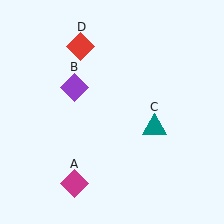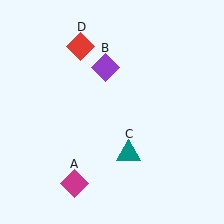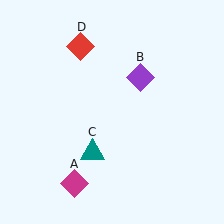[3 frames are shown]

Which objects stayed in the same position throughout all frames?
Magenta diamond (object A) and red diamond (object D) remained stationary.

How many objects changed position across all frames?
2 objects changed position: purple diamond (object B), teal triangle (object C).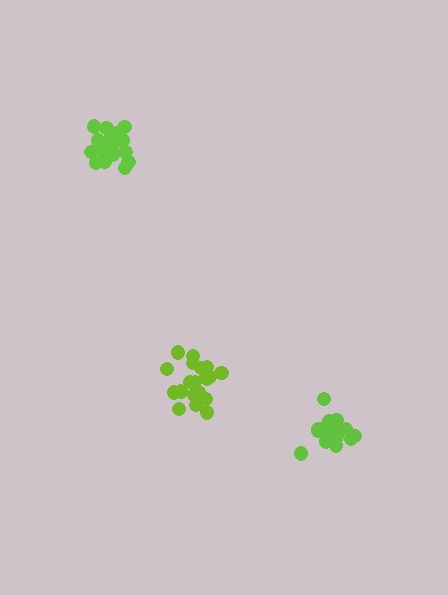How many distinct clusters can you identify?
There are 3 distinct clusters.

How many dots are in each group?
Group 1: 20 dots, Group 2: 20 dots, Group 3: 18 dots (58 total).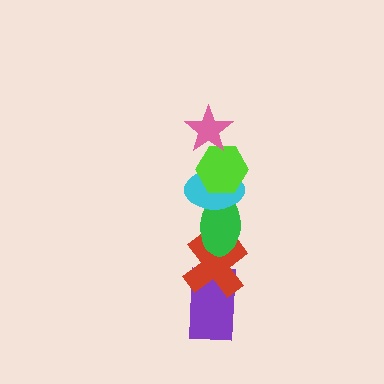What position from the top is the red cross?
The red cross is 5th from the top.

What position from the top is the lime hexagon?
The lime hexagon is 2nd from the top.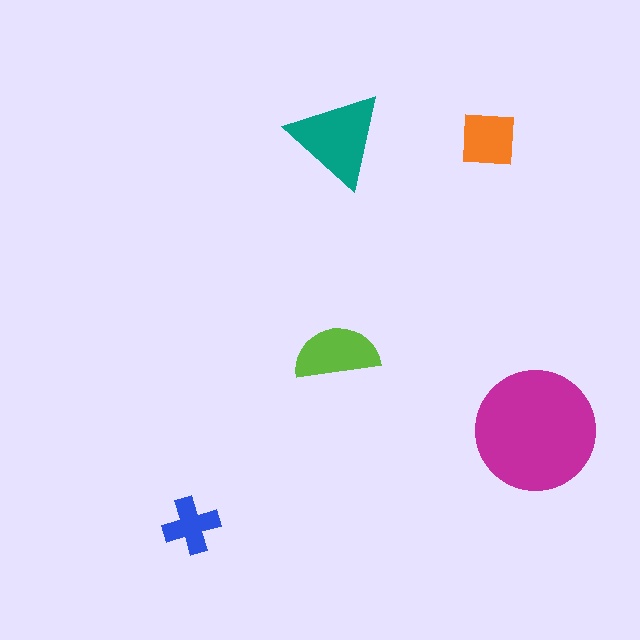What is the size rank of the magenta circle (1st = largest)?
1st.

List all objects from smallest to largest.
The blue cross, the orange square, the lime semicircle, the teal triangle, the magenta circle.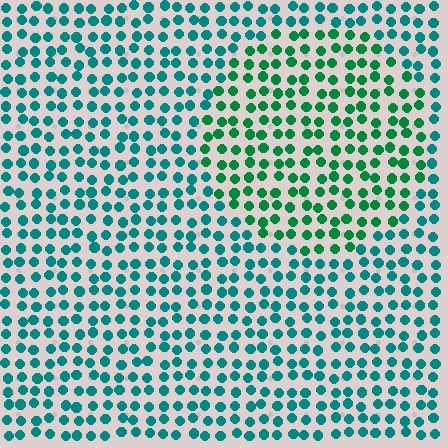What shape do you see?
I see a circle.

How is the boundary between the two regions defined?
The boundary is defined purely by a slight shift in hue (about 32 degrees). Spacing, size, and orientation are identical on both sides.